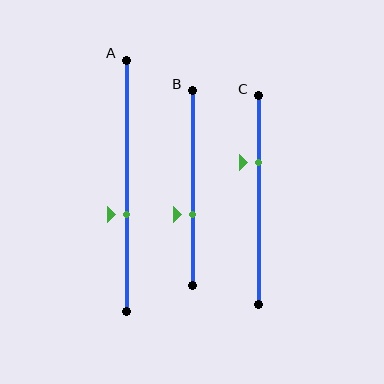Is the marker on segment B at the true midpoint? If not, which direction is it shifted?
No, the marker on segment B is shifted downward by about 14% of the segment length.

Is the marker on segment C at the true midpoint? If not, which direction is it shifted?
No, the marker on segment C is shifted upward by about 18% of the segment length.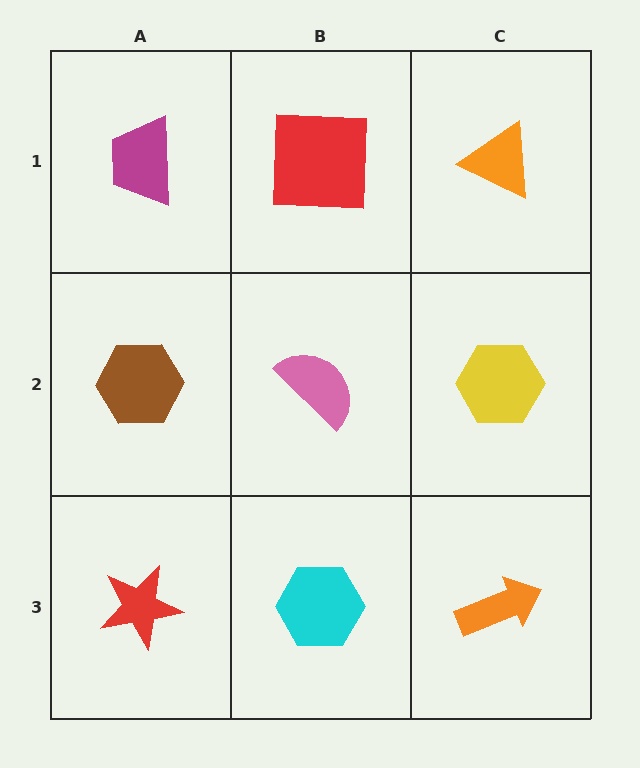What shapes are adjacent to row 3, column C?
A yellow hexagon (row 2, column C), a cyan hexagon (row 3, column B).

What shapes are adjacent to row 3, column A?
A brown hexagon (row 2, column A), a cyan hexagon (row 3, column B).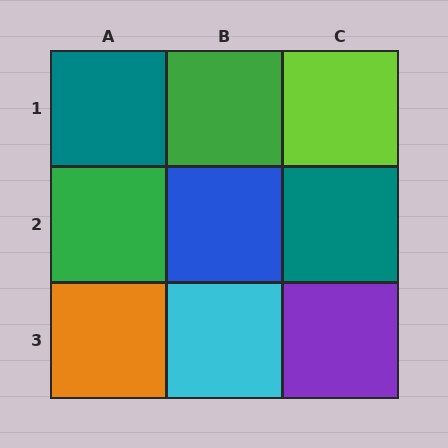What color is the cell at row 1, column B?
Green.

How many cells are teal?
2 cells are teal.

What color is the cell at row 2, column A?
Green.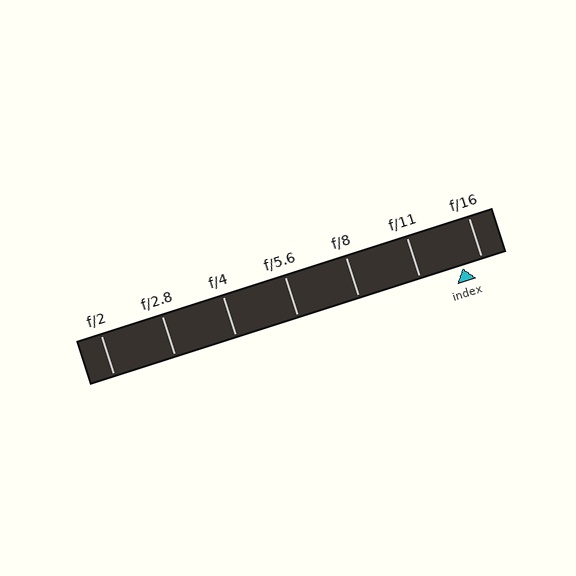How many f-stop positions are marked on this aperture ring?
There are 7 f-stop positions marked.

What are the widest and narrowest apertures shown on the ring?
The widest aperture shown is f/2 and the narrowest is f/16.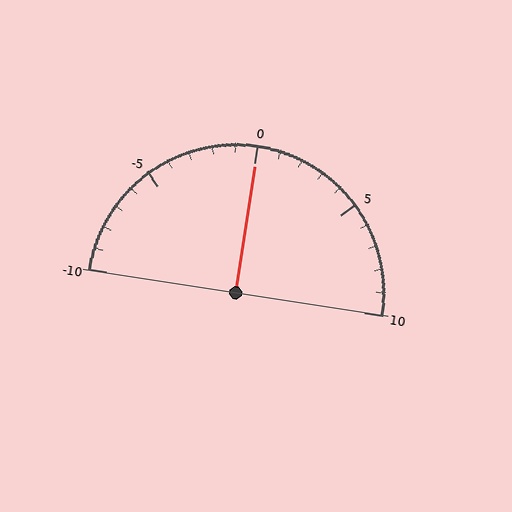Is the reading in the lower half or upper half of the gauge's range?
The reading is in the upper half of the range (-10 to 10).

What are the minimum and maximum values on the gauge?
The gauge ranges from -10 to 10.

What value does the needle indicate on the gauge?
The needle indicates approximately 0.